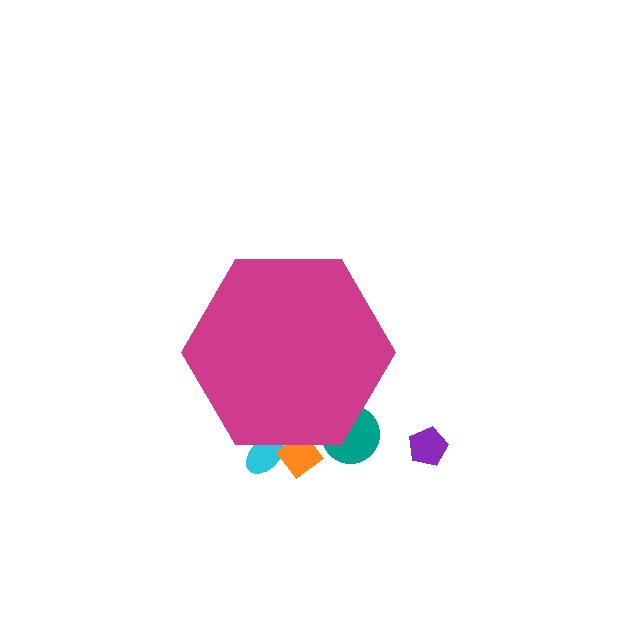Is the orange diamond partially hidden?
Yes, the orange diamond is partially hidden behind the magenta hexagon.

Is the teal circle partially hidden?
Yes, the teal circle is partially hidden behind the magenta hexagon.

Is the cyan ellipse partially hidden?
Yes, the cyan ellipse is partially hidden behind the magenta hexagon.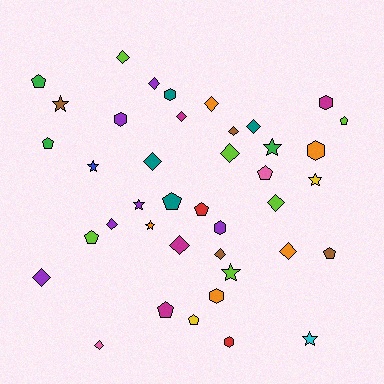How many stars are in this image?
There are 8 stars.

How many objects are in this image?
There are 40 objects.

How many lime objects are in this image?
There are 6 lime objects.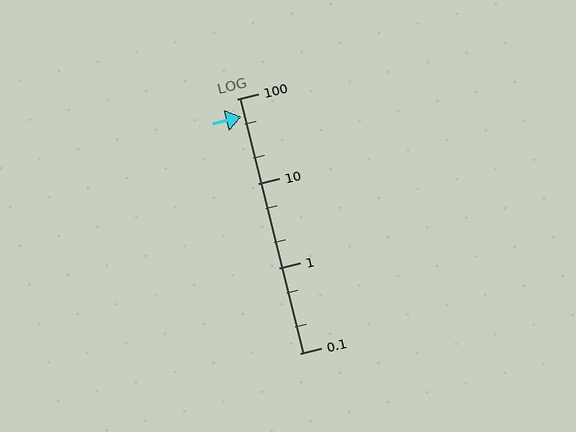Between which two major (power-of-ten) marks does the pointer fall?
The pointer is between 10 and 100.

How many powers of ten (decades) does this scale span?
The scale spans 3 decades, from 0.1 to 100.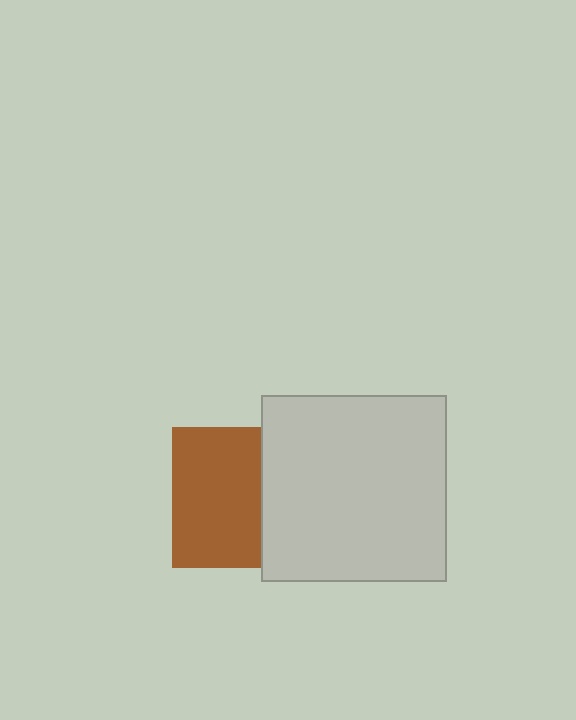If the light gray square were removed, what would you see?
You would see the complete brown square.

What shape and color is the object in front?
The object in front is a light gray square.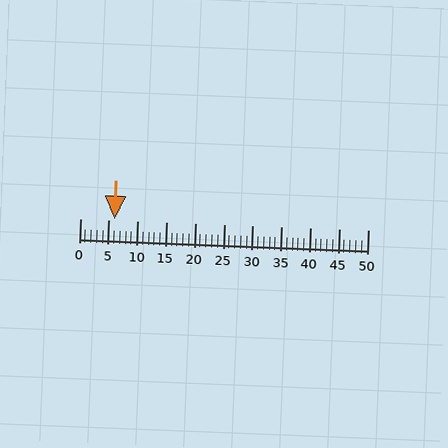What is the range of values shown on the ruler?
The ruler shows values from 0 to 50.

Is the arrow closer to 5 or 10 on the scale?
The arrow is closer to 5.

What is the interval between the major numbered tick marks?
The major tick marks are spaced 5 units apart.